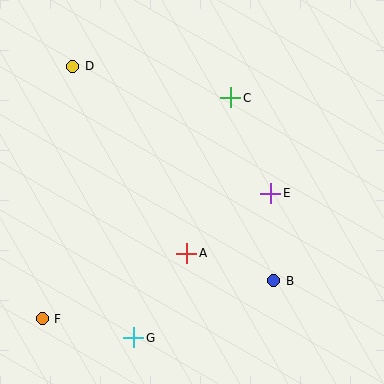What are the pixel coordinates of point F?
Point F is at (42, 319).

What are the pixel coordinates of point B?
Point B is at (274, 281).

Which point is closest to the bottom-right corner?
Point B is closest to the bottom-right corner.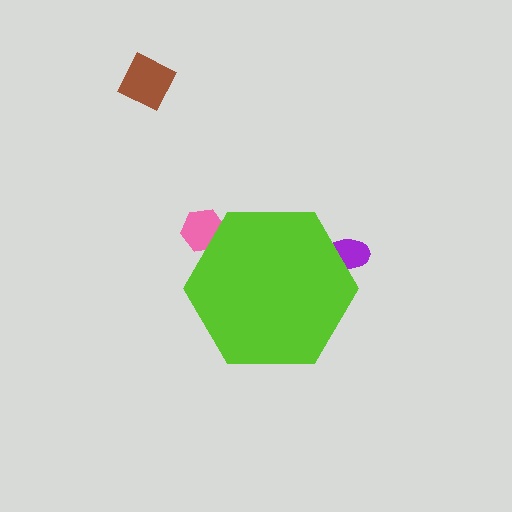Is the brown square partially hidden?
No, the brown square is fully visible.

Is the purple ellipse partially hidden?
Yes, the purple ellipse is partially hidden behind the lime hexagon.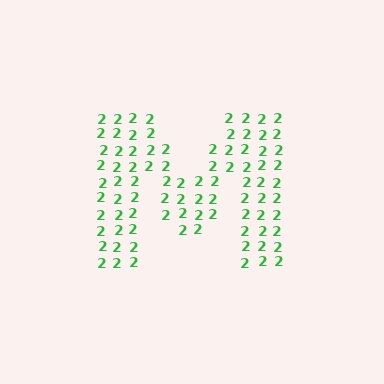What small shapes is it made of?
It is made of small digit 2's.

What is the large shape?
The large shape is the letter M.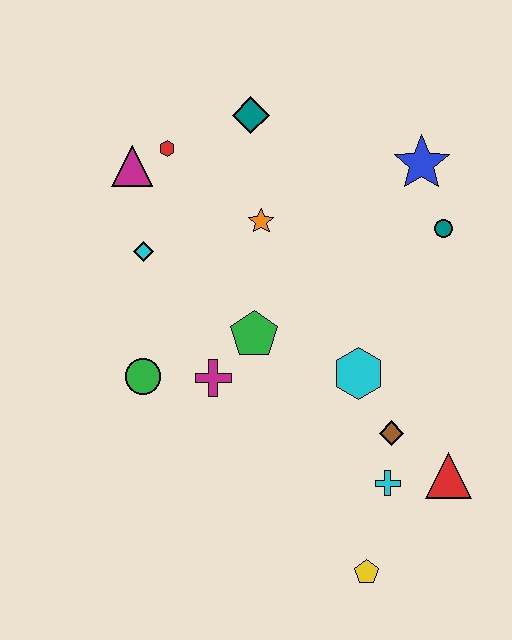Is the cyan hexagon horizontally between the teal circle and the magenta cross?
Yes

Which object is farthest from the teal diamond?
The yellow pentagon is farthest from the teal diamond.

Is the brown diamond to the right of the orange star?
Yes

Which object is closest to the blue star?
The teal circle is closest to the blue star.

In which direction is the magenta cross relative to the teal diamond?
The magenta cross is below the teal diamond.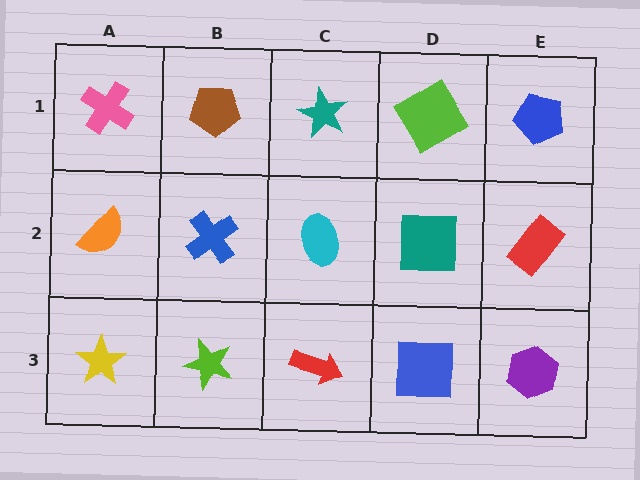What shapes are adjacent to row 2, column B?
A brown pentagon (row 1, column B), a lime star (row 3, column B), an orange semicircle (row 2, column A), a cyan ellipse (row 2, column C).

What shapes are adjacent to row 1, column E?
A red rectangle (row 2, column E), a lime diamond (row 1, column D).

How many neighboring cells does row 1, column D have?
3.